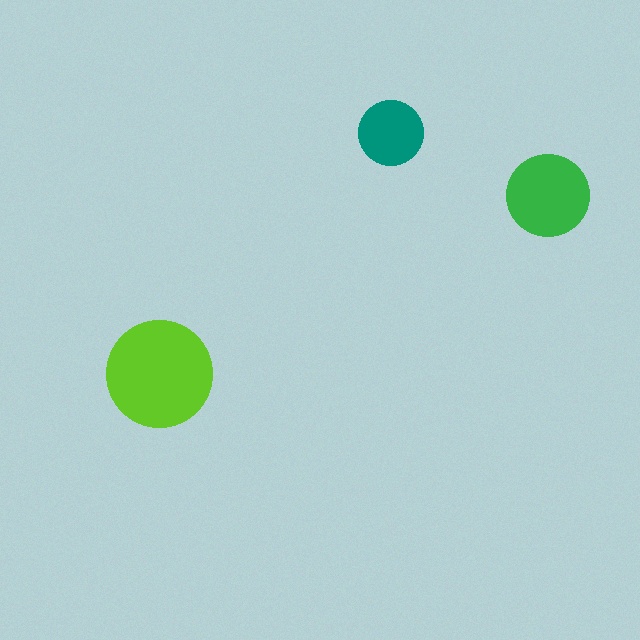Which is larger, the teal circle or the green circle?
The green one.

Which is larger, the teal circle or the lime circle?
The lime one.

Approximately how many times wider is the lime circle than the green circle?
About 1.5 times wider.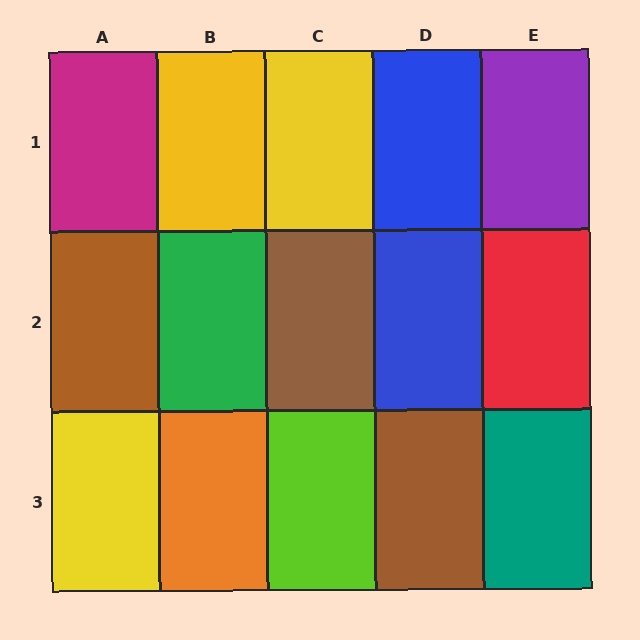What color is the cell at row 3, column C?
Lime.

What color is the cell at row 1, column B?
Yellow.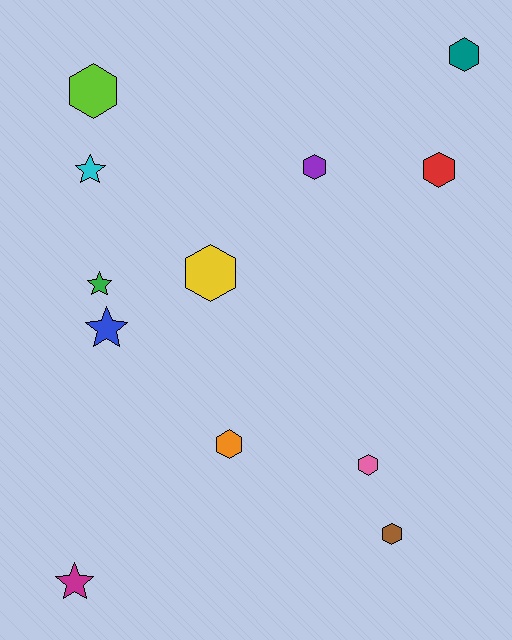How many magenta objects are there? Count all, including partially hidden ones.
There is 1 magenta object.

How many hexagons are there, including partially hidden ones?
There are 8 hexagons.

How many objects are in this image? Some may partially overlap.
There are 12 objects.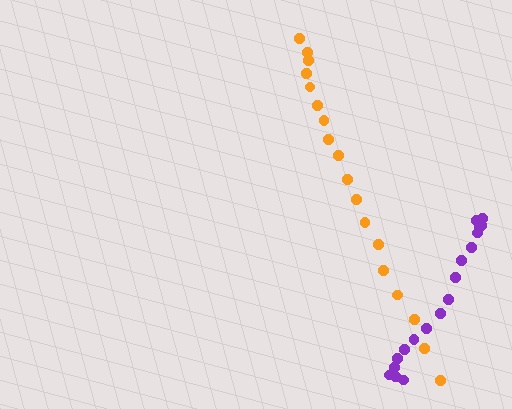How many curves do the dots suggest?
There are 2 distinct paths.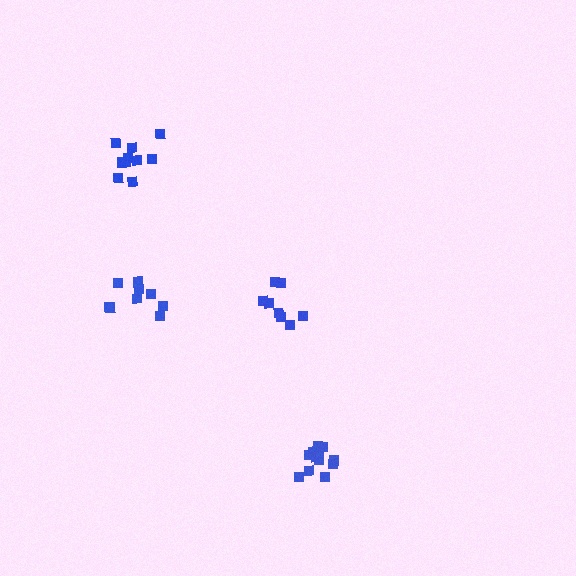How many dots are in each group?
Group 1: 13 dots, Group 2: 10 dots, Group 3: 8 dots, Group 4: 8 dots (39 total).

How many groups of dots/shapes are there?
There are 4 groups.